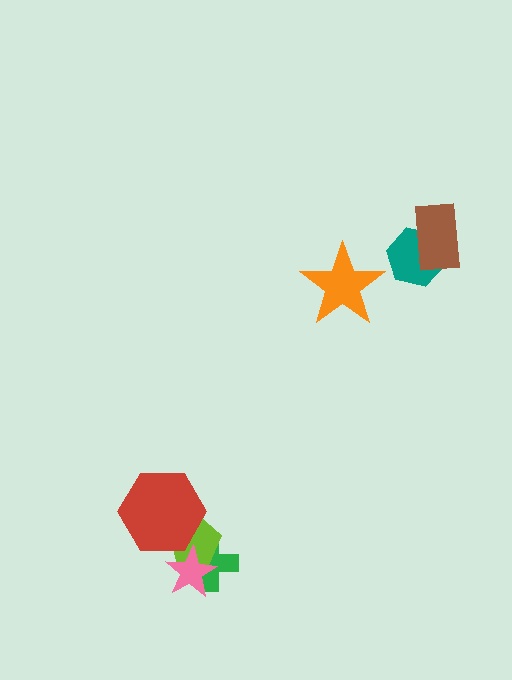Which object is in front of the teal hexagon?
The brown rectangle is in front of the teal hexagon.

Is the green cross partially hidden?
Yes, it is partially covered by another shape.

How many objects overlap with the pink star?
2 objects overlap with the pink star.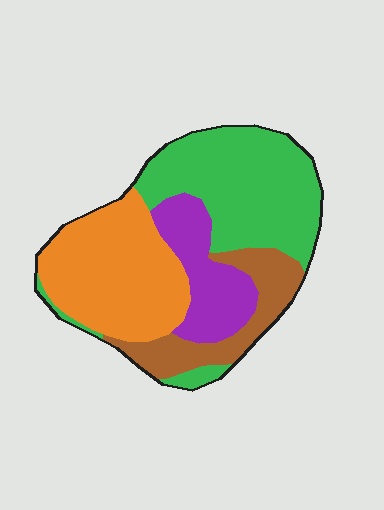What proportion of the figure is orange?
Orange takes up about one third (1/3) of the figure.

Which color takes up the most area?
Green, at roughly 35%.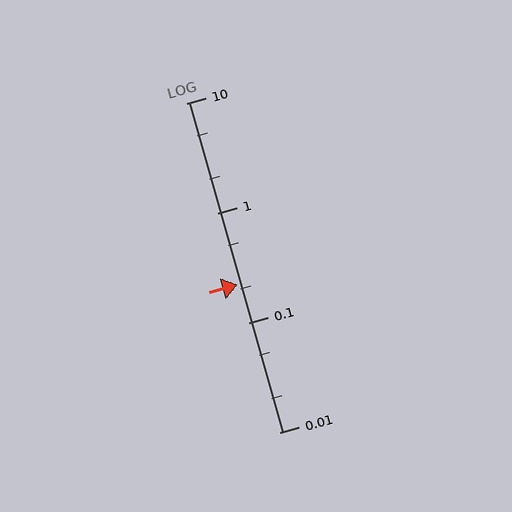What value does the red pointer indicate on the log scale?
The pointer indicates approximately 0.22.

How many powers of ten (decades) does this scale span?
The scale spans 3 decades, from 0.01 to 10.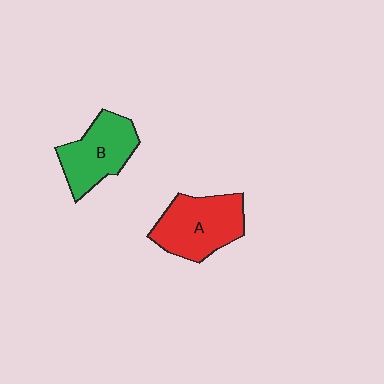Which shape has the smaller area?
Shape B (green).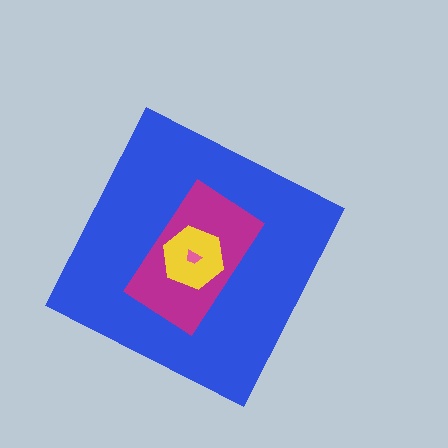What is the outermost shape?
The blue diamond.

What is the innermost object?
The pink trapezoid.